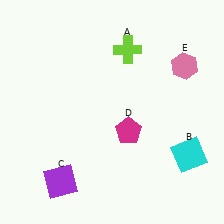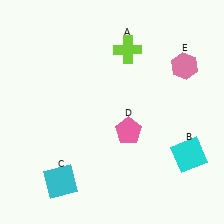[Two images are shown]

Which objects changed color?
C changed from purple to cyan. D changed from magenta to pink.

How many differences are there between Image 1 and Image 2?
There are 2 differences between the two images.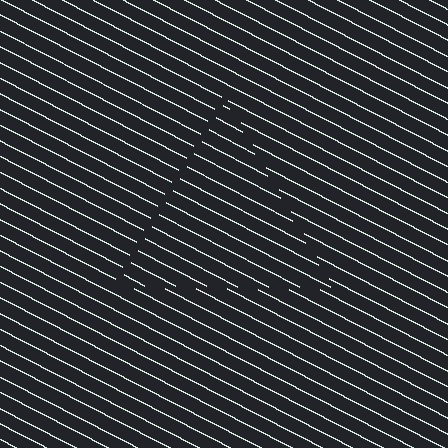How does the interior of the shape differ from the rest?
The interior of the shape contains the same grating, shifted by half a period — the contour is defined by the phase discontinuity where line-ends from the inner and outer gratings abut.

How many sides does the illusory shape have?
3 sides — the line-ends trace a triangle.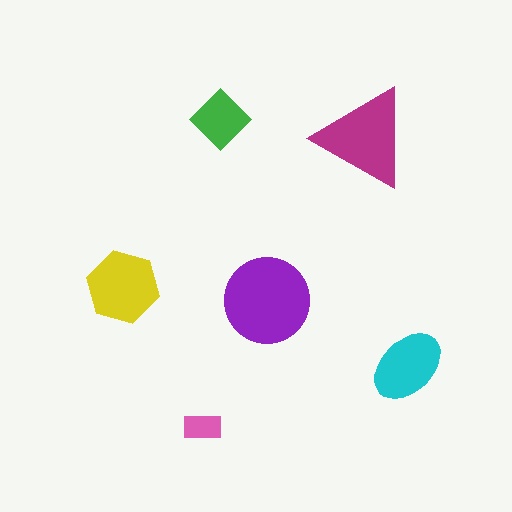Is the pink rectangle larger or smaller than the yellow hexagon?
Smaller.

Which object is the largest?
The purple circle.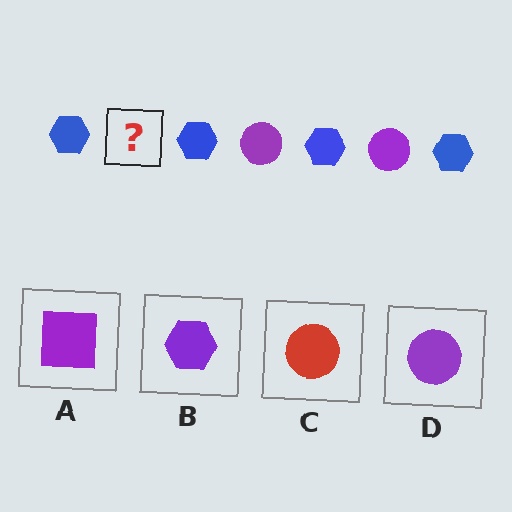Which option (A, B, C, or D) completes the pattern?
D.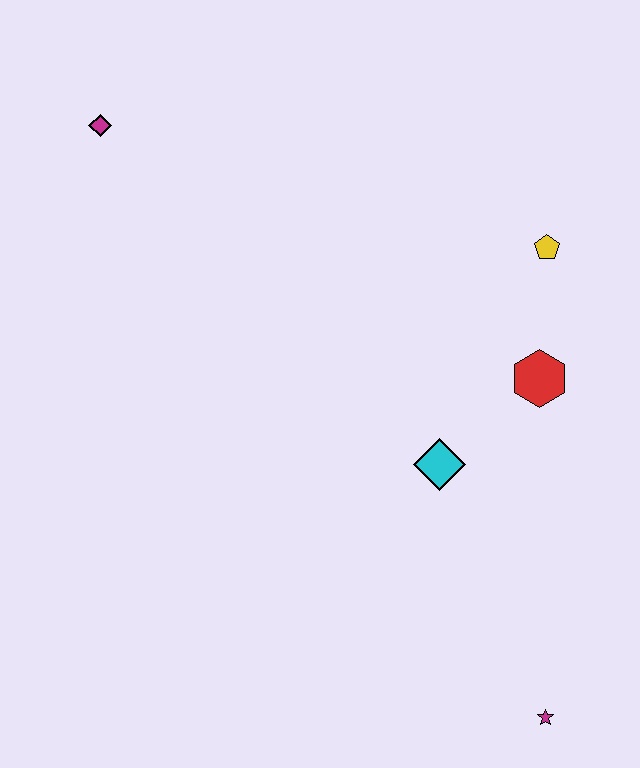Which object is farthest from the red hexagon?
The magenta diamond is farthest from the red hexagon.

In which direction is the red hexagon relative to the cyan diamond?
The red hexagon is to the right of the cyan diamond.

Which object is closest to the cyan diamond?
The red hexagon is closest to the cyan diamond.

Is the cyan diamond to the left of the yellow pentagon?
Yes